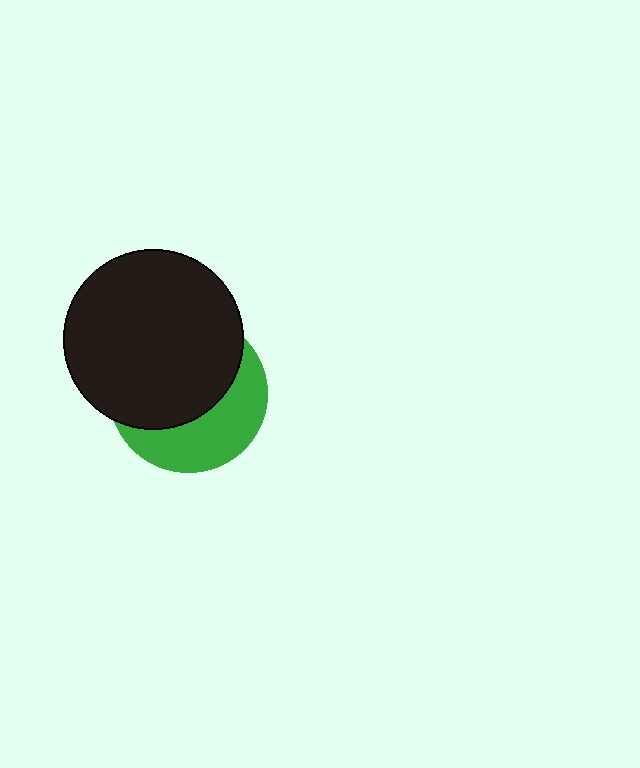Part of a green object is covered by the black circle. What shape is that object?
It is a circle.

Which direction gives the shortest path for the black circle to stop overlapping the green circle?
Moving up gives the shortest separation.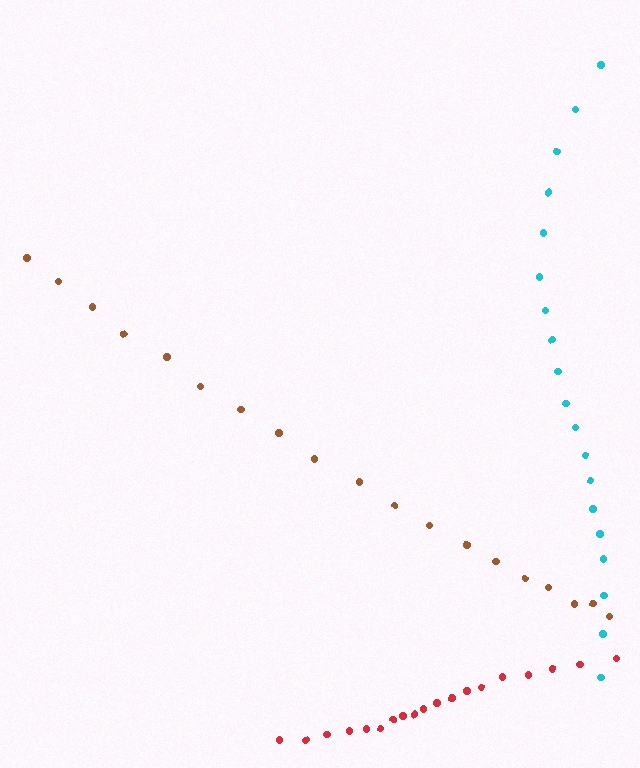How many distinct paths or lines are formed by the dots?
There are 3 distinct paths.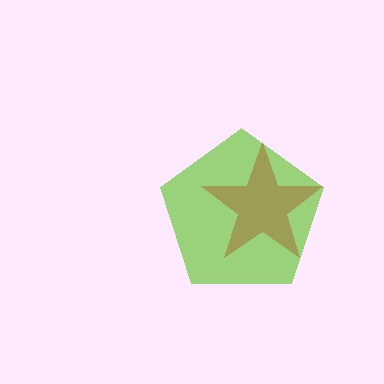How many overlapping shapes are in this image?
There are 2 overlapping shapes in the image.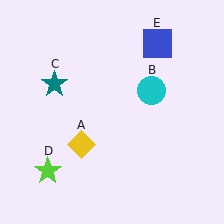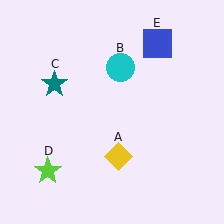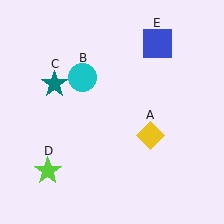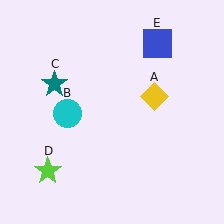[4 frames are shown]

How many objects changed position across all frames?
2 objects changed position: yellow diamond (object A), cyan circle (object B).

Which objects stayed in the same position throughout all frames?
Teal star (object C) and lime star (object D) and blue square (object E) remained stationary.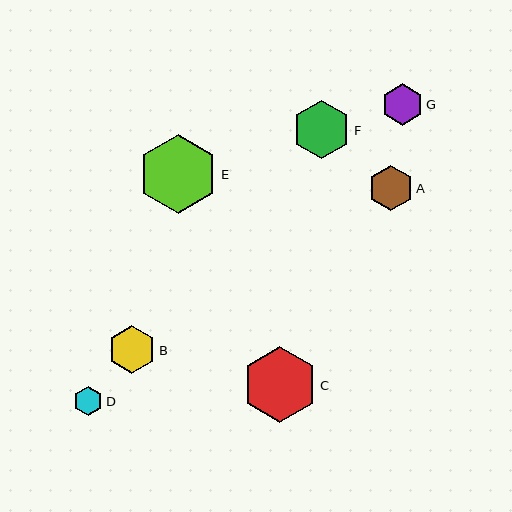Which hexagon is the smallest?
Hexagon D is the smallest with a size of approximately 29 pixels.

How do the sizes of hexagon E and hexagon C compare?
Hexagon E and hexagon C are approximately the same size.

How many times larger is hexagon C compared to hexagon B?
Hexagon C is approximately 1.6 times the size of hexagon B.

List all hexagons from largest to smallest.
From largest to smallest: E, C, F, B, A, G, D.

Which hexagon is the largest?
Hexagon E is the largest with a size of approximately 79 pixels.